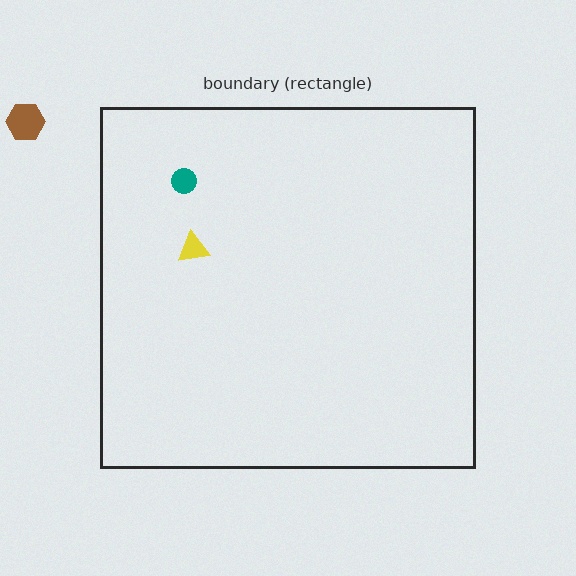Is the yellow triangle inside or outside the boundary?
Inside.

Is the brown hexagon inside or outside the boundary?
Outside.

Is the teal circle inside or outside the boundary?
Inside.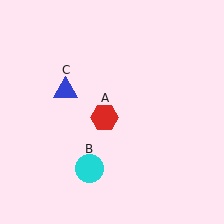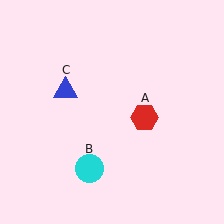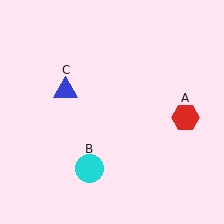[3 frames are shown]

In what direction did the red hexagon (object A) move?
The red hexagon (object A) moved right.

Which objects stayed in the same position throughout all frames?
Cyan circle (object B) and blue triangle (object C) remained stationary.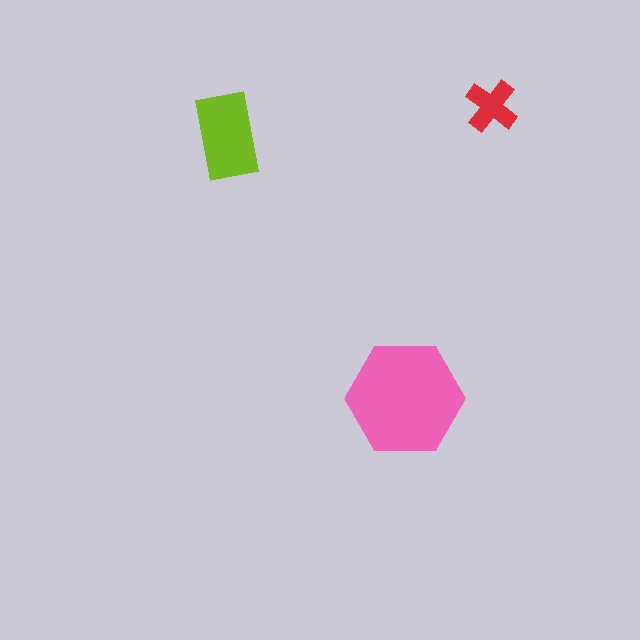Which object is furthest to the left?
The lime rectangle is leftmost.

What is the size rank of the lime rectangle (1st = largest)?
2nd.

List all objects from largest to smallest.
The pink hexagon, the lime rectangle, the red cross.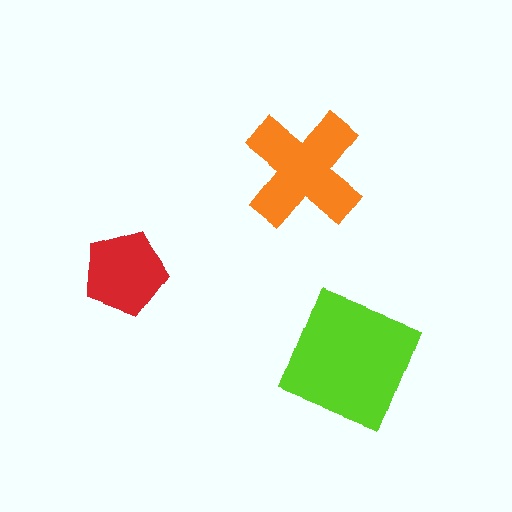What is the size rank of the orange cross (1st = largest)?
2nd.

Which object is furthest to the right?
The lime square is rightmost.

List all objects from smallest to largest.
The red pentagon, the orange cross, the lime square.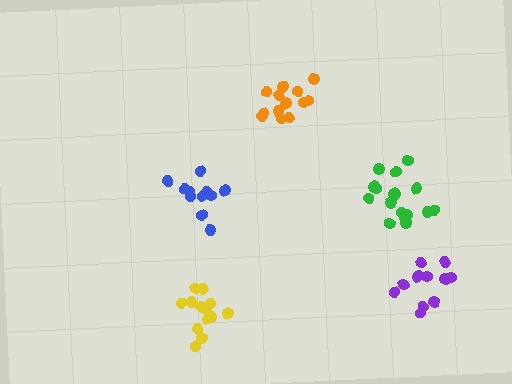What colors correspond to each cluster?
The clusters are colored: blue, orange, purple, green, yellow.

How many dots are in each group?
Group 1: 11 dots, Group 2: 13 dots, Group 3: 12 dots, Group 4: 17 dots, Group 5: 14 dots (67 total).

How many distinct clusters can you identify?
There are 5 distinct clusters.